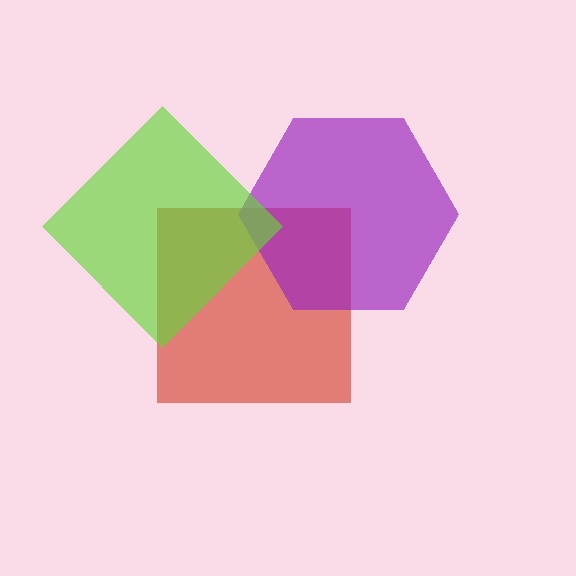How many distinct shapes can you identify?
There are 3 distinct shapes: a red square, a purple hexagon, a lime diamond.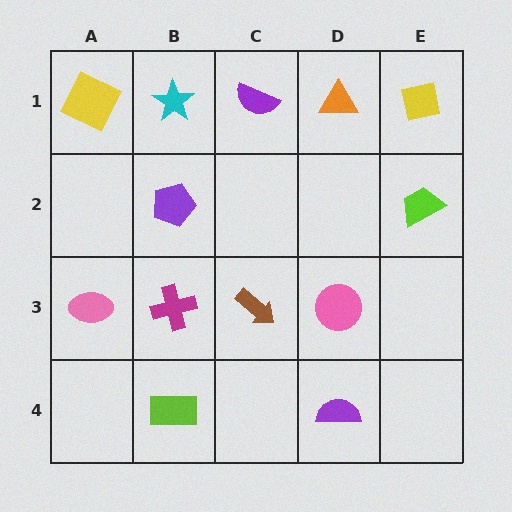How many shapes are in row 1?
5 shapes.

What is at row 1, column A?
A yellow square.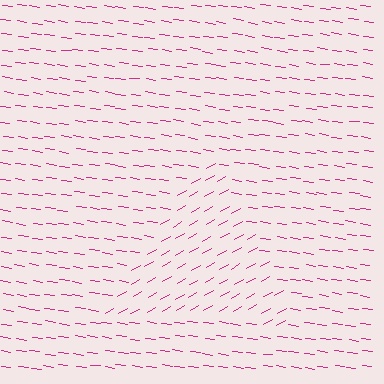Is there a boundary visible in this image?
Yes, there is a texture boundary formed by a change in line orientation.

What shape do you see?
I see a triangle.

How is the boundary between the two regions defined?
The boundary is defined purely by a change in line orientation (approximately 37 degrees difference). All lines are the same color and thickness.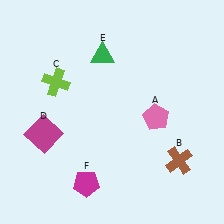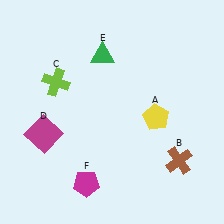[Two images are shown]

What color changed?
The pentagon (A) changed from pink in Image 1 to yellow in Image 2.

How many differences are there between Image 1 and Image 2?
There is 1 difference between the two images.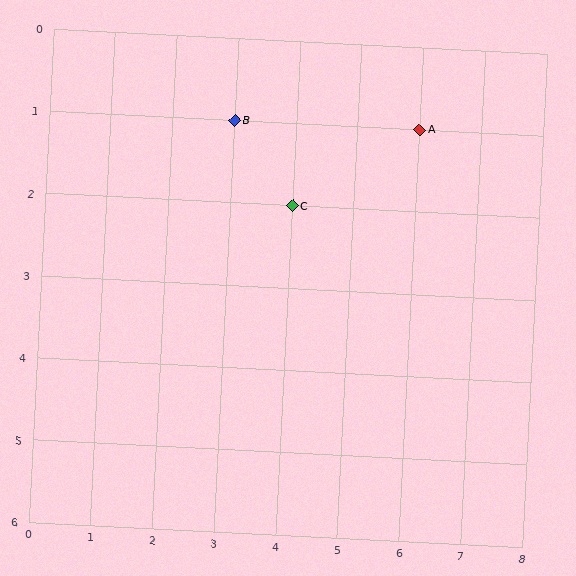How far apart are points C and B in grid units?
Points C and B are 1 column and 1 row apart (about 1.4 grid units diagonally).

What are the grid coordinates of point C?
Point C is at grid coordinates (4, 2).